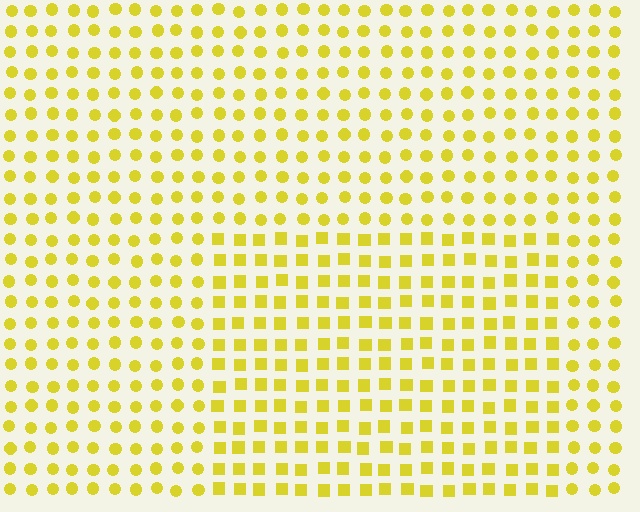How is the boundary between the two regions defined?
The boundary is defined by a change in element shape: squares inside vs. circles outside. All elements share the same color and spacing.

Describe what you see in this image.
The image is filled with small yellow elements arranged in a uniform grid. A rectangle-shaped region contains squares, while the surrounding area contains circles. The boundary is defined purely by the change in element shape.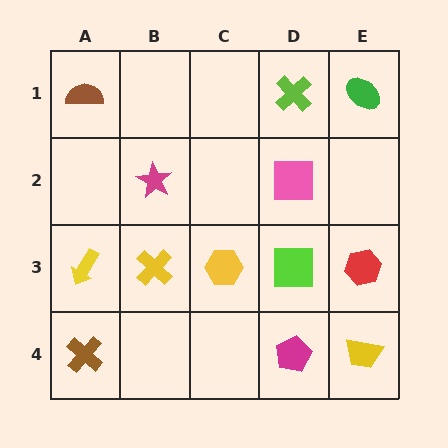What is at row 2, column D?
A pink square.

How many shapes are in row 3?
5 shapes.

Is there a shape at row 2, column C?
No, that cell is empty.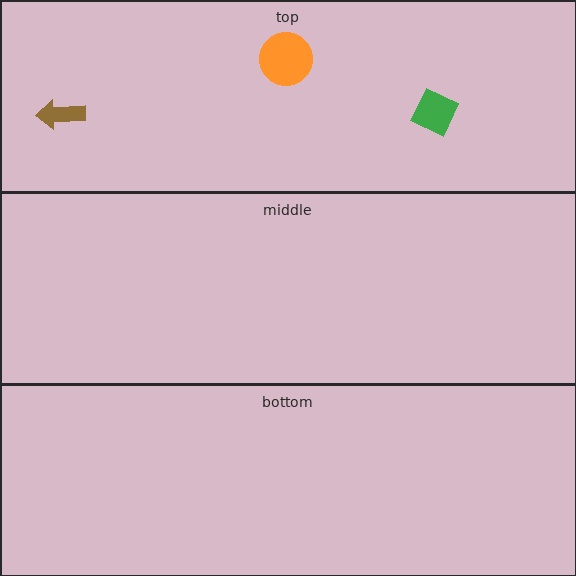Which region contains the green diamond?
The top region.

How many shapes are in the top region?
3.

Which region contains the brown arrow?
The top region.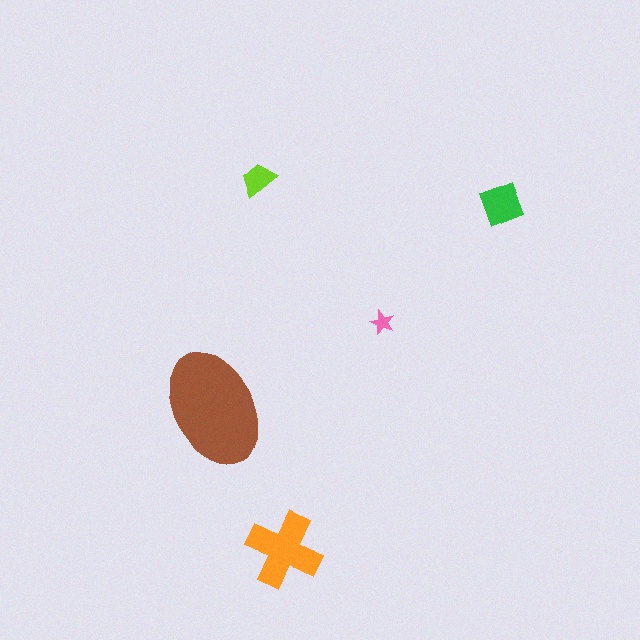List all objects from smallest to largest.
The pink star, the lime trapezoid, the green diamond, the orange cross, the brown ellipse.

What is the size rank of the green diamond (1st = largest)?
3rd.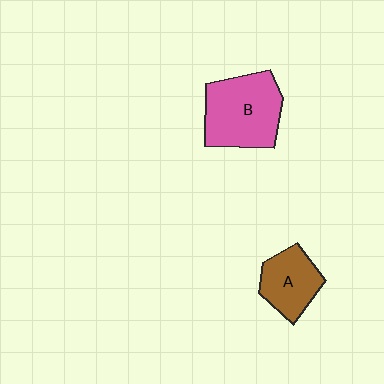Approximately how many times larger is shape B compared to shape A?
Approximately 1.6 times.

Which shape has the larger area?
Shape B (pink).